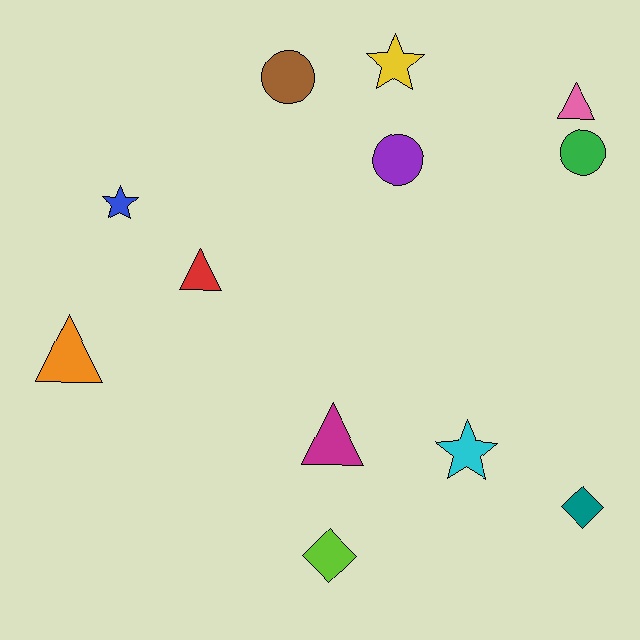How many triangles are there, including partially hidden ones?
There are 4 triangles.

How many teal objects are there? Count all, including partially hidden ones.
There is 1 teal object.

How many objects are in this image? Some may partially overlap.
There are 12 objects.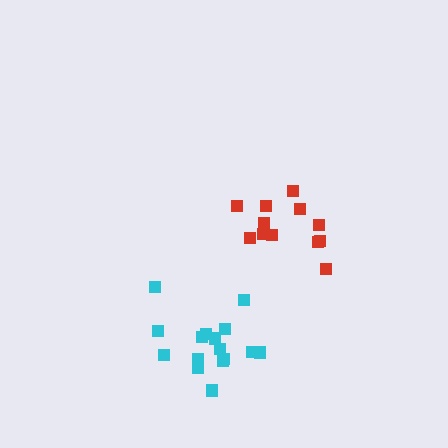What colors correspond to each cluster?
The clusters are colored: cyan, red.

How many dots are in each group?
Group 1: 16 dots, Group 2: 12 dots (28 total).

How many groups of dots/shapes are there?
There are 2 groups.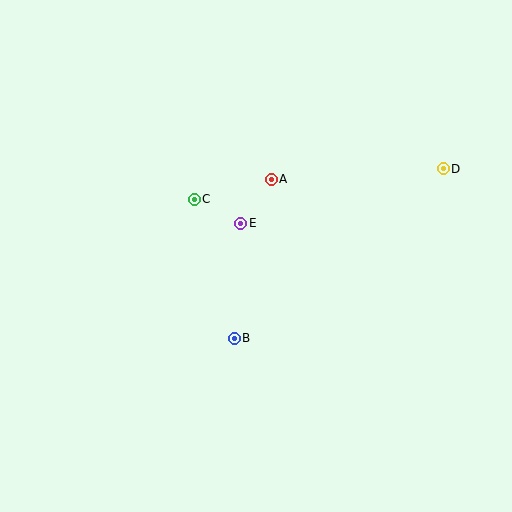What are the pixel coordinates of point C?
Point C is at (194, 199).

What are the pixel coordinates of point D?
Point D is at (443, 169).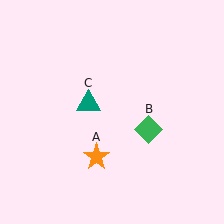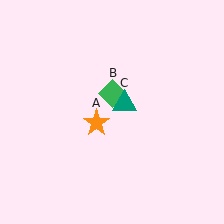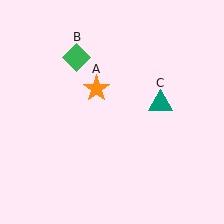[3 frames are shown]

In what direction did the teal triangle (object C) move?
The teal triangle (object C) moved right.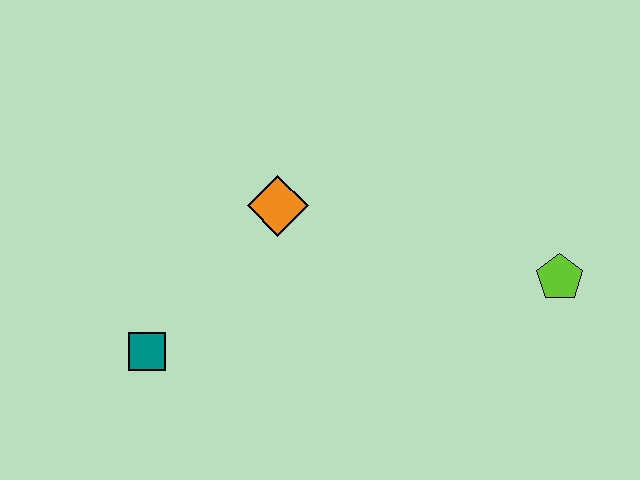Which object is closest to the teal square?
The orange diamond is closest to the teal square.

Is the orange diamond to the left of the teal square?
No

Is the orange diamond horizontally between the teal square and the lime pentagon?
Yes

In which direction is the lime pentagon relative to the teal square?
The lime pentagon is to the right of the teal square.